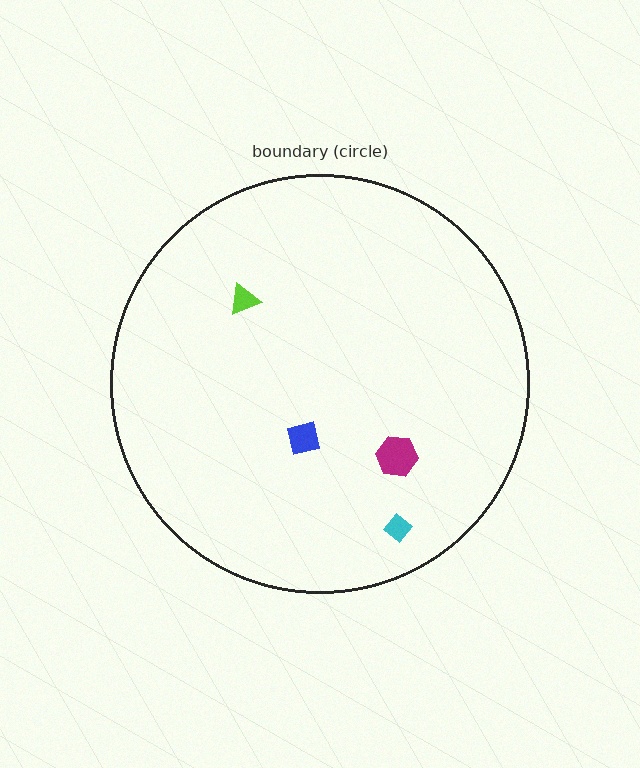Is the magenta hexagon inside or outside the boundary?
Inside.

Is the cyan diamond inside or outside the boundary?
Inside.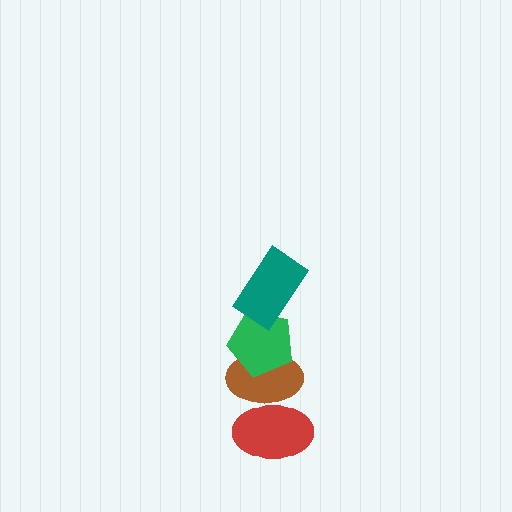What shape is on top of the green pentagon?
The teal rectangle is on top of the green pentagon.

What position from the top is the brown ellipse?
The brown ellipse is 3rd from the top.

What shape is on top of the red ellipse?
The brown ellipse is on top of the red ellipse.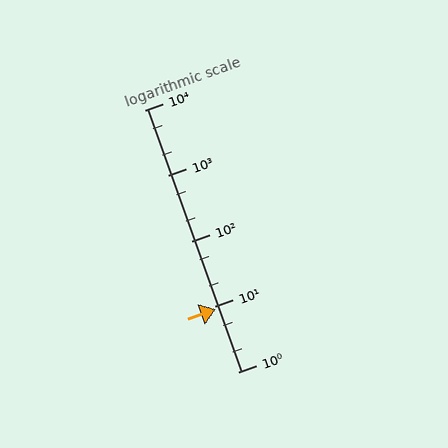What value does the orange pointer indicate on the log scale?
The pointer indicates approximately 9.1.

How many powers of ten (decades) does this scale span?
The scale spans 4 decades, from 1 to 10000.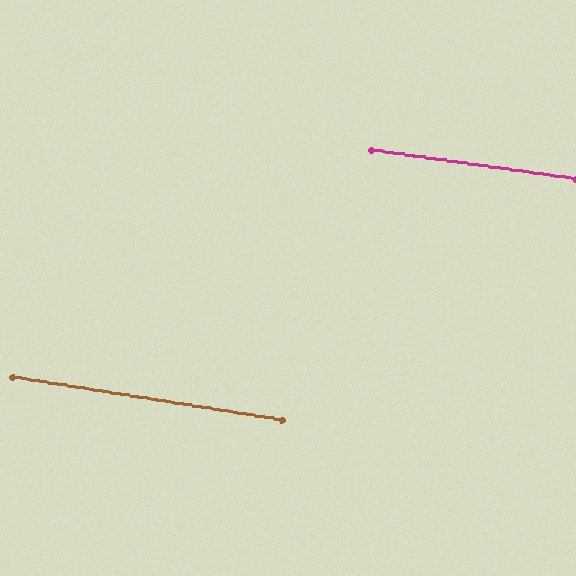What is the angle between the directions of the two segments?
Approximately 1 degree.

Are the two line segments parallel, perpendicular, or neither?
Parallel — their directions differ by only 1.0°.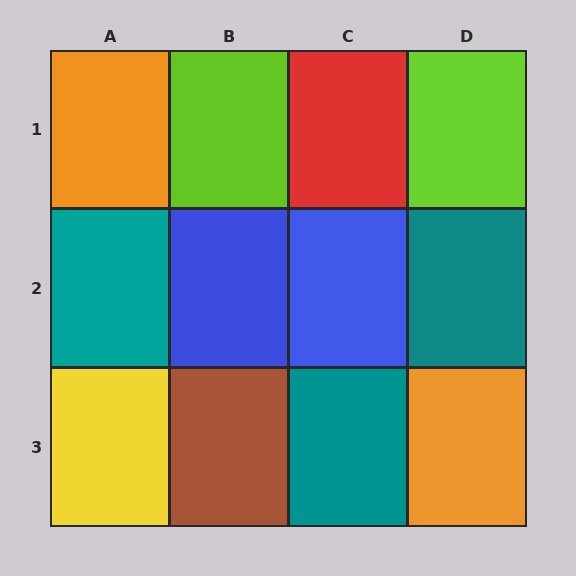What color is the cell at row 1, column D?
Lime.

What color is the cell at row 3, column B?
Brown.